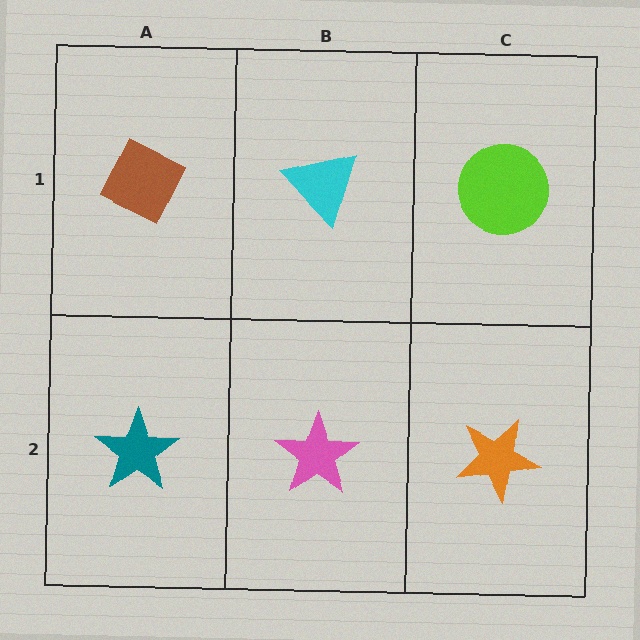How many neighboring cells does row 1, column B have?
3.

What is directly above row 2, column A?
A brown diamond.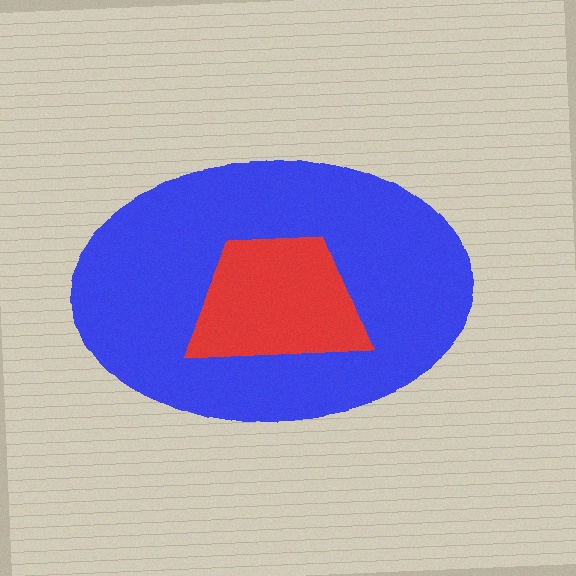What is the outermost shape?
The blue ellipse.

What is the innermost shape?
The red trapezoid.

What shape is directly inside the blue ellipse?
The red trapezoid.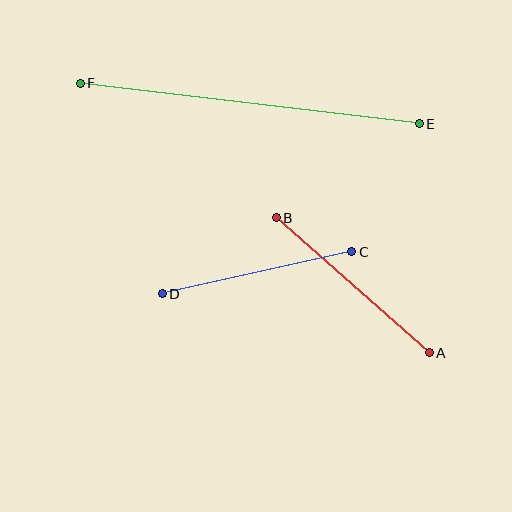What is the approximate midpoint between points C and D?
The midpoint is at approximately (257, 273) pixels.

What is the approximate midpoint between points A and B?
The midpoint is at approximately (353, 285) pixels.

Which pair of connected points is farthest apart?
Points E and F are farthest apart.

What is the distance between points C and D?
The distance is approximately 194 pixels.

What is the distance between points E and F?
The distance is approximately 341 pixels.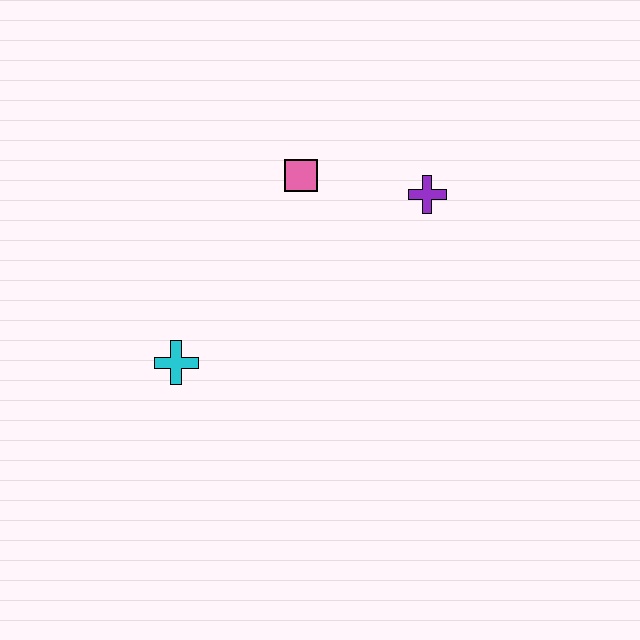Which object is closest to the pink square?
The purple cross is closest to the pink square.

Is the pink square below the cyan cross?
No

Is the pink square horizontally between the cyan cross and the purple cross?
Yes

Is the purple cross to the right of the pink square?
Yes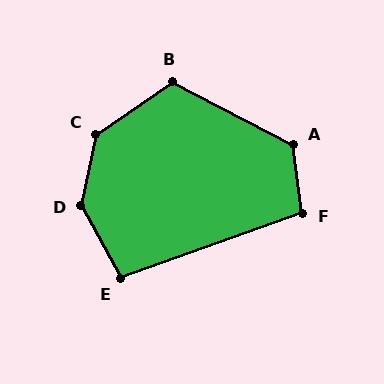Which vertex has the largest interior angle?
D, at approximately 140 degrees.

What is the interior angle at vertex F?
Approximately 103 degrees (obtuse).